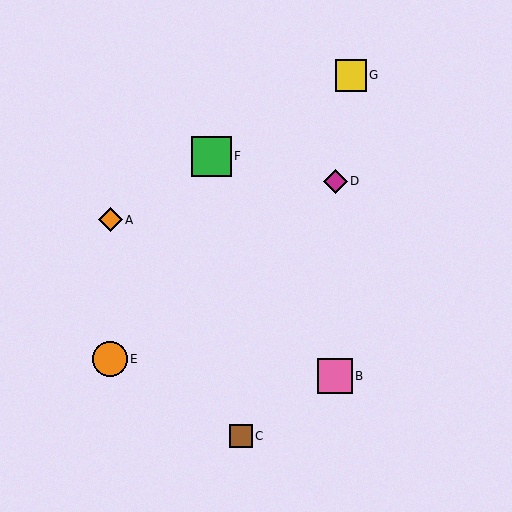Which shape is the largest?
The green square (labeled F) is the largest.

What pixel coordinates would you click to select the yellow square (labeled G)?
Click at (351, 75) to select the yellow square G.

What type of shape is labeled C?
Shape C is a brown square.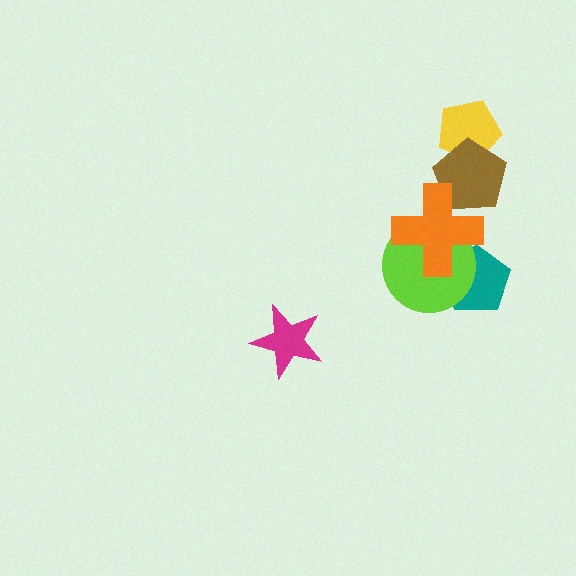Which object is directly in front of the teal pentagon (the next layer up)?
The lime circle is directly in front of the teal pentagon.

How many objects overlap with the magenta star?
0 objects overlap with the magenta star.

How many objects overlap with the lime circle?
2 objects overlap with the lime circle.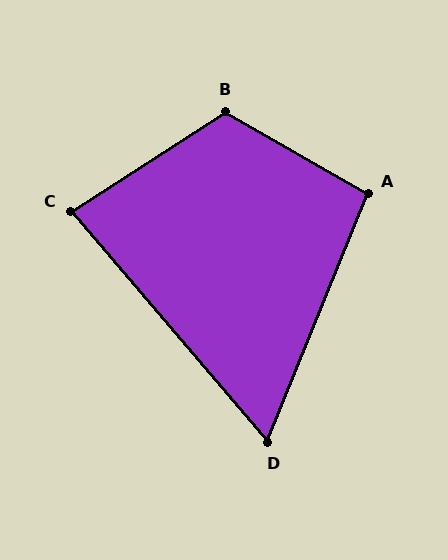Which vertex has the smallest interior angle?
D, at approximately 62 degrees.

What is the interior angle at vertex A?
Approximately 98 degrees (obtuse).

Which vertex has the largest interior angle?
B, at approximately 118 degrees.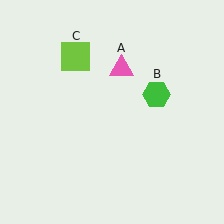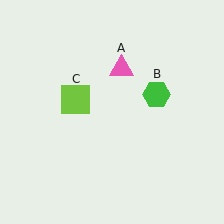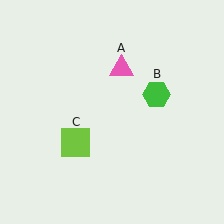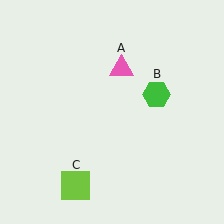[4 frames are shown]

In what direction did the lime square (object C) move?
The lime square (object C) moved down.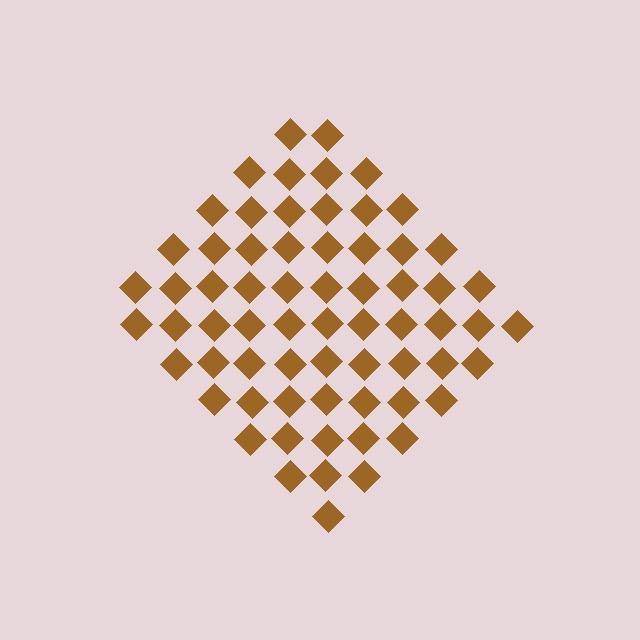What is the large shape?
The large shape is a diamond.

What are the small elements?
The small elements are diamonds.